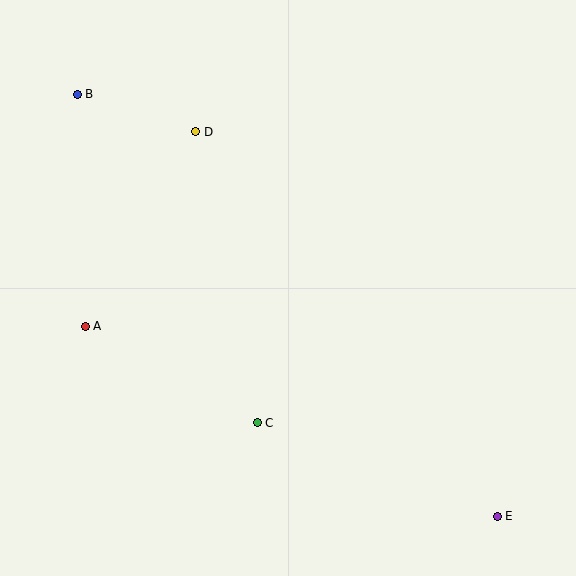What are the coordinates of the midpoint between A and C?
The midpoint between A and C is at (171, 374).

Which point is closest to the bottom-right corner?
Point E is closest to the bottom-right corner.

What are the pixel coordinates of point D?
Point D is at (196, 132).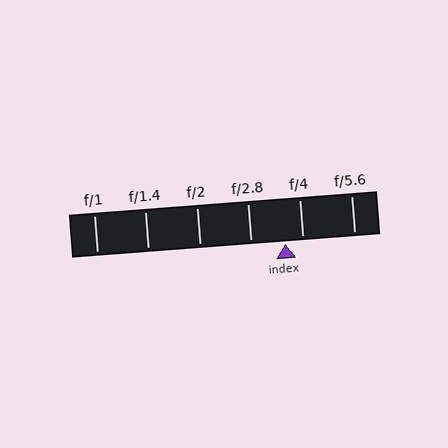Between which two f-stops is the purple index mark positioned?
The index mark is between f/2.8 and f/4.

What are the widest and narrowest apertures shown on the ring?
The widest aperture shown is f/1 and the narrowest is f/5.6.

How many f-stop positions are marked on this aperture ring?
There are 6 f-stop positions marked.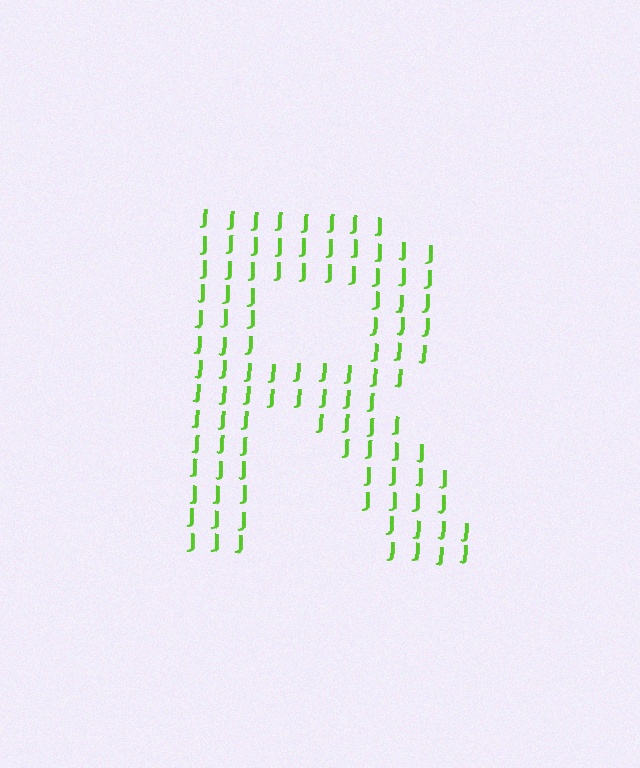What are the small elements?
The small elements are letter J's.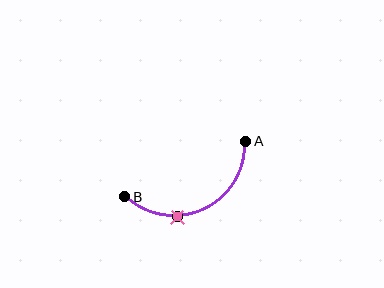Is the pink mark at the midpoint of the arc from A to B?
No. The pink mark lies on the arc but is closer to endpoint B. The arc midpoint would be at the point on the curve equidistant along the arc from both A and B.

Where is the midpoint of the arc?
The arc midpoint is the point on the curve farthest from the straight line joining A and B. It sits below that line.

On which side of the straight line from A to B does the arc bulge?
The arc bulges below the straight line connecting A and B.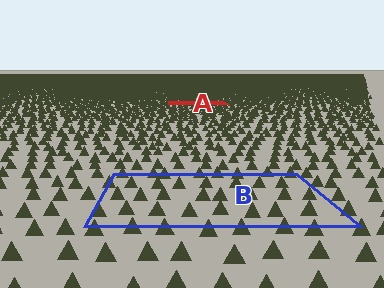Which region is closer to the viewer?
Region B is closer. The texture elements there are larger and more spread out.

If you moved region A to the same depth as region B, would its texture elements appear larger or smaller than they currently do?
They would appear larger. At a closer depth, the same texture elements are projected at a bigger on-screen size.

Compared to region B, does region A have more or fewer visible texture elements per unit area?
Region A has more texture elements per unit area — they are packed more densely because it is farther away.